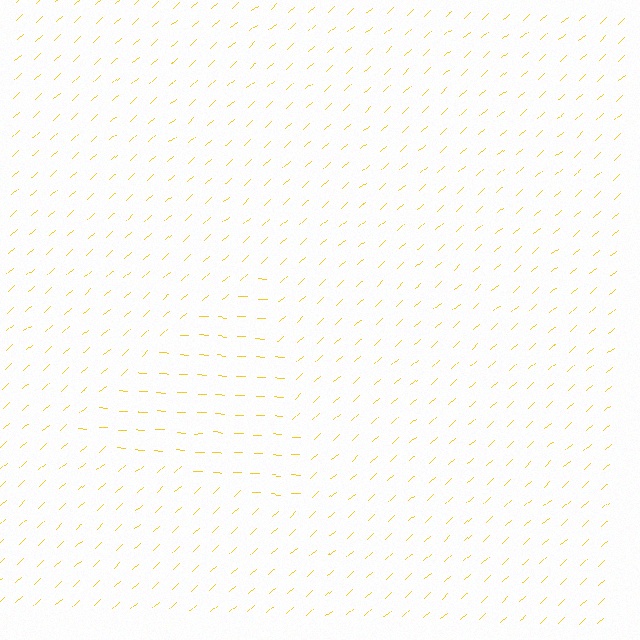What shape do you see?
I see a triangle.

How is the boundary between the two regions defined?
The boundary is defined purely by a change in line orientation (approximately 45 degrees difference). All lines are the same color and thickness.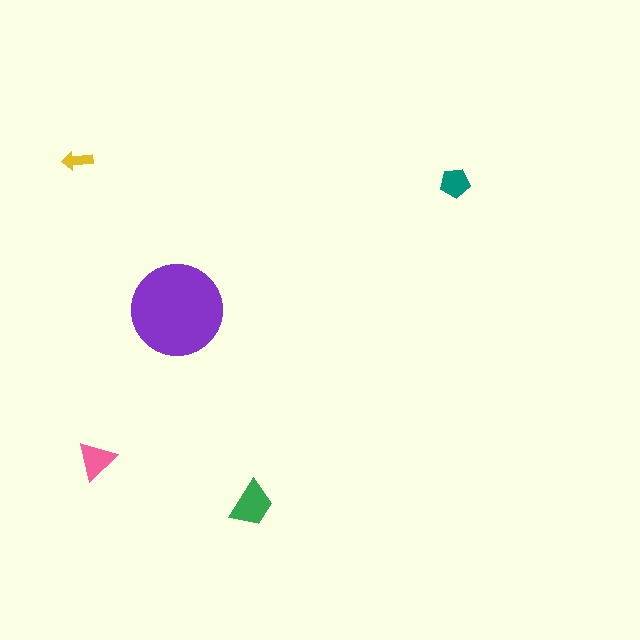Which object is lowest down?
The green trapezoid is bottommost.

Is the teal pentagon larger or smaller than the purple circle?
Smaller.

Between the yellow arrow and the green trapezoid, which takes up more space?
The green trapezoid.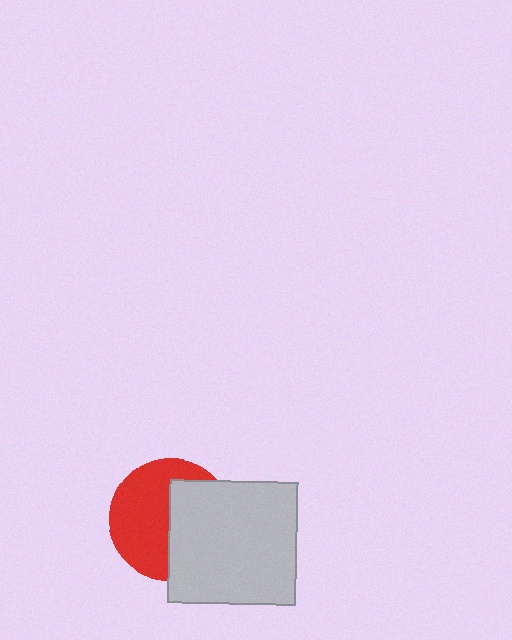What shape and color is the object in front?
The object in front is a light gray rectangle.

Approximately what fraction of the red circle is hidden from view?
Roughly 45% of the red circle is hidden behind the light gray rectangle.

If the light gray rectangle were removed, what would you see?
You would see the complete red circle.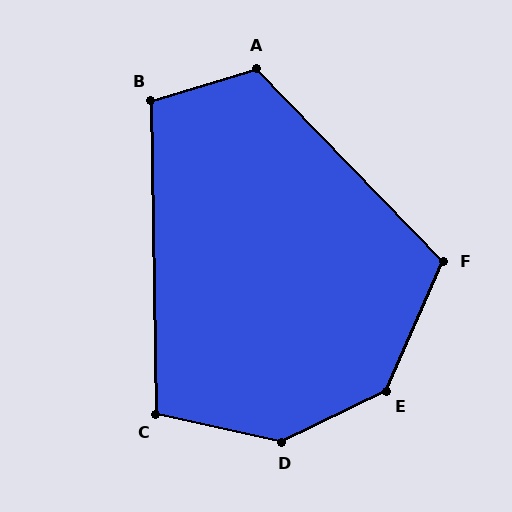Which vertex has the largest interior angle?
D, at approximately 142 degrees.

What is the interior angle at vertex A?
Approximately 117 degrees (obtuse).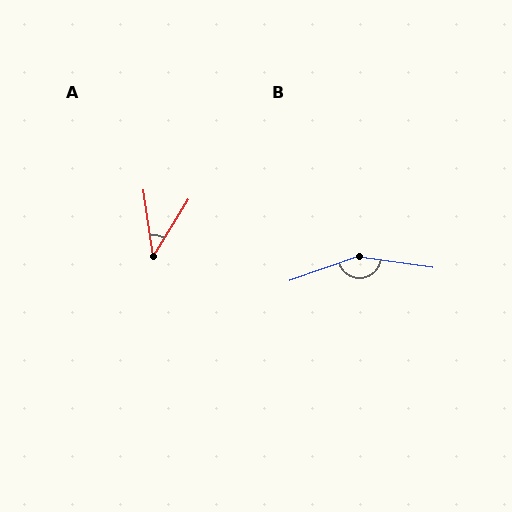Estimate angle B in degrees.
Approximately 152 degrees.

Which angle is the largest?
B, at approximately 152 degrees.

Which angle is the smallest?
A, at approximately 40 degrees.